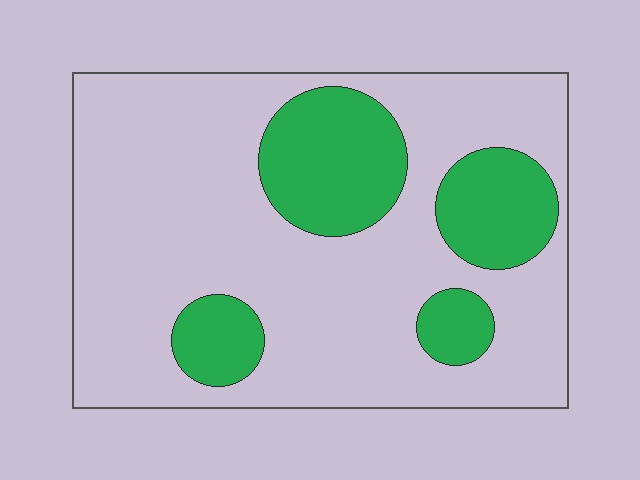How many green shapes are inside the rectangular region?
4.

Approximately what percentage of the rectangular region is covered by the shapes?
Approximately 25%.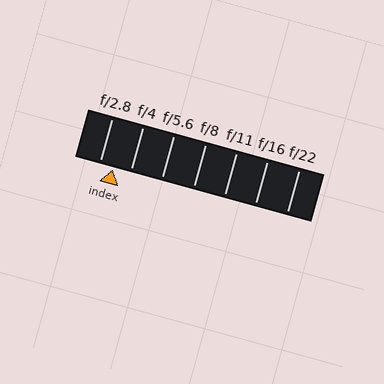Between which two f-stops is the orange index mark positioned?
The index mark is between f/2.8 and f/4.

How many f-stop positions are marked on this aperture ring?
There are 7 f-stop positions marked.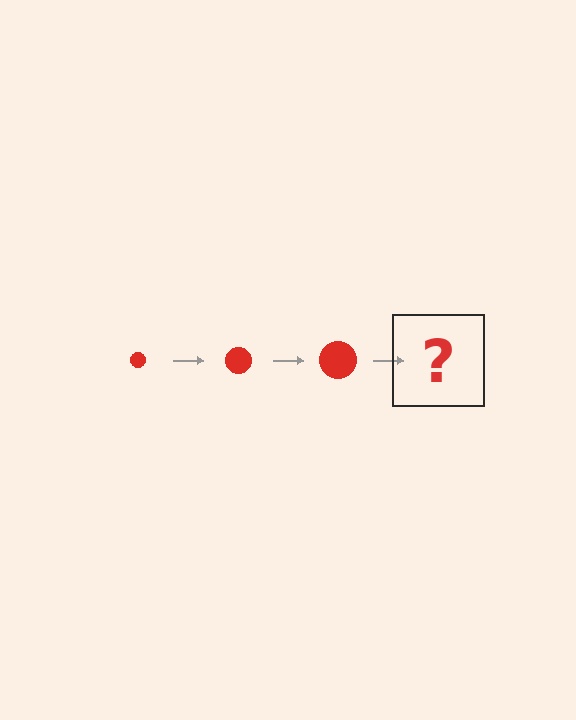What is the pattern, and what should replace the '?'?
The pattern is that the circle gets progressively larger each step. The '?' should be a red circle, larger than the previous one.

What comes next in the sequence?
The next element should be a red circle, larger than the previous one.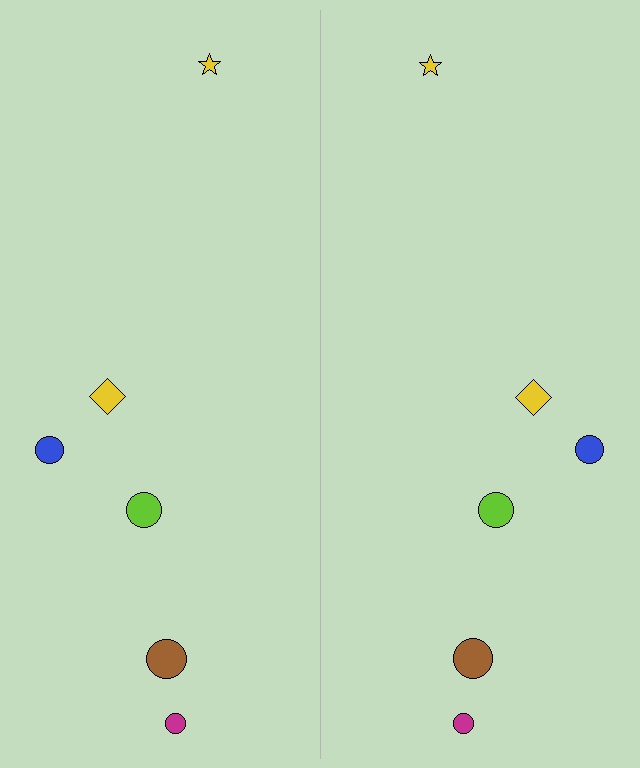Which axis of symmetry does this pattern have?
The pattern has a vertical axis of symmetry running through the center of the image.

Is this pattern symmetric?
Yes, this pattern has bilateral (reflection) symmetry.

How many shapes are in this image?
There are 12 shapes in this image.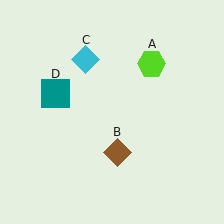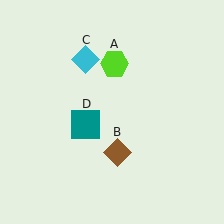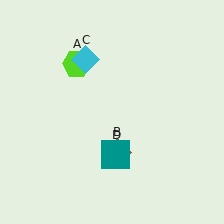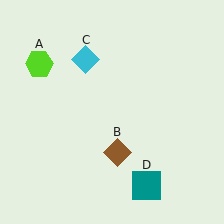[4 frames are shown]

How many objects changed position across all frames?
2 objects changed position: lime hexagon (object A), teal square (object D).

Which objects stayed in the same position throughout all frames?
Brown diamond (object B) and cyan diamond (object C) remained stationary.